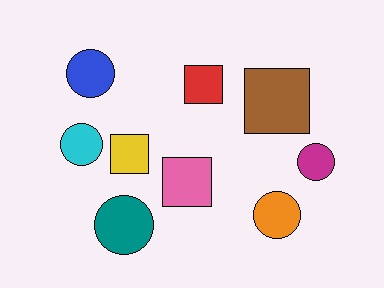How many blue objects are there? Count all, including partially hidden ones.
There is 1 blue object.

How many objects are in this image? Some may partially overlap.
There are 9 objects.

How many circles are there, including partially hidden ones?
There are 5 circles.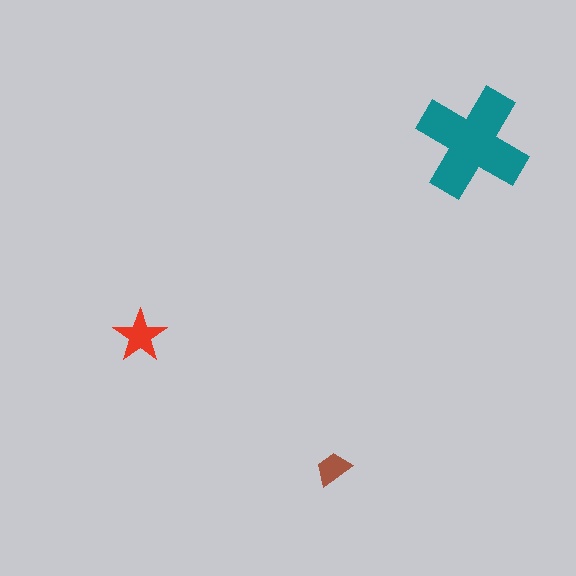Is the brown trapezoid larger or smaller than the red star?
Smaller.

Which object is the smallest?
The brown trapezoid.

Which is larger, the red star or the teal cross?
The teal cross.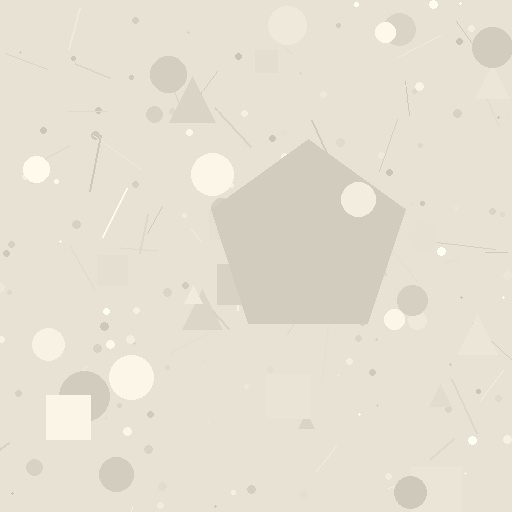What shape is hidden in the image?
A pentagon is hidden in the image.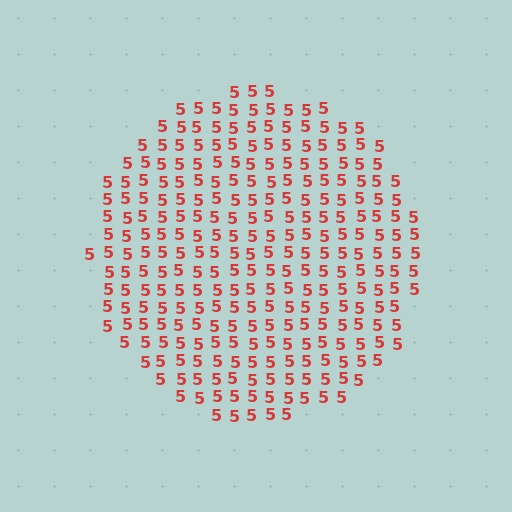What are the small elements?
The small elements are digit 5's.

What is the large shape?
The large shape is a circle.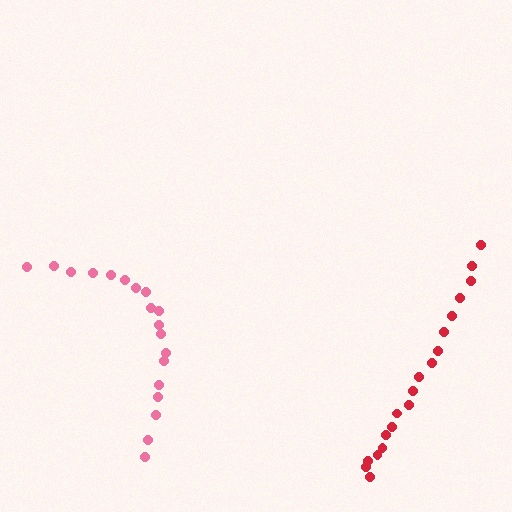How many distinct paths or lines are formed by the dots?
There are 2 distinct paths.